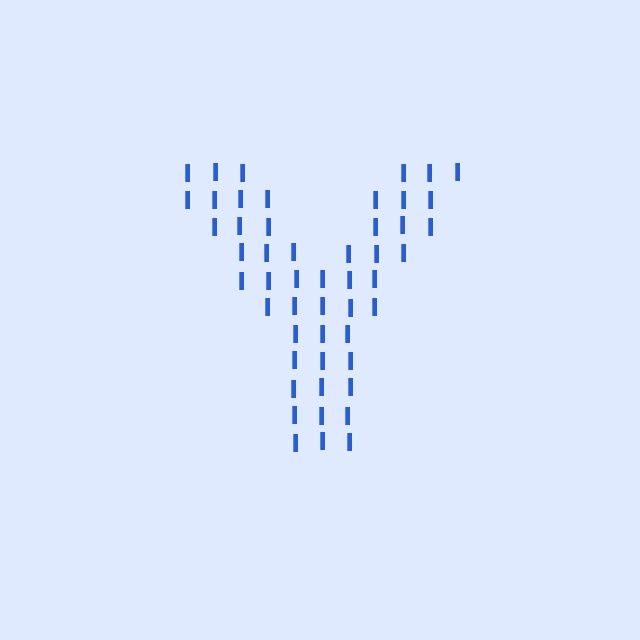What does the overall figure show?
The overall figure shows the letter Y.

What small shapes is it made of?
It is made of small letter I's.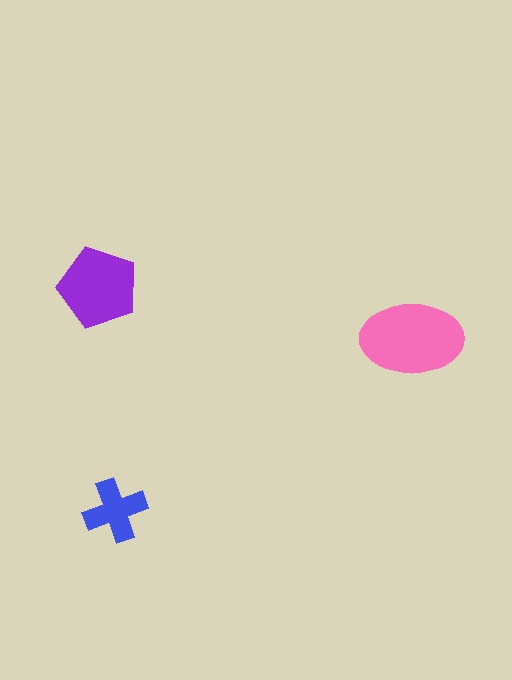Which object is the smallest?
The blue cross.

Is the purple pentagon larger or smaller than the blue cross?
Larger.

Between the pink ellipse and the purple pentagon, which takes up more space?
The pink ellipse.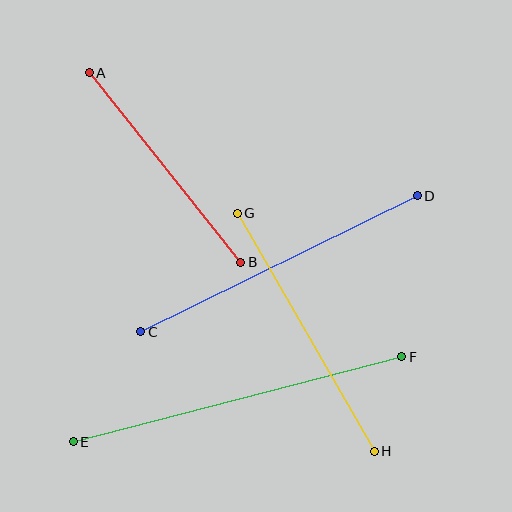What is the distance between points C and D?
The distance is approximately 308 pixels.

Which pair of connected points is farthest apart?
Points E and F are farthest apart.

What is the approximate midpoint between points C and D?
The midpoint is at approximately (279, 264) pixels.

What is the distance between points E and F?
The distance is approximately 339 pixels.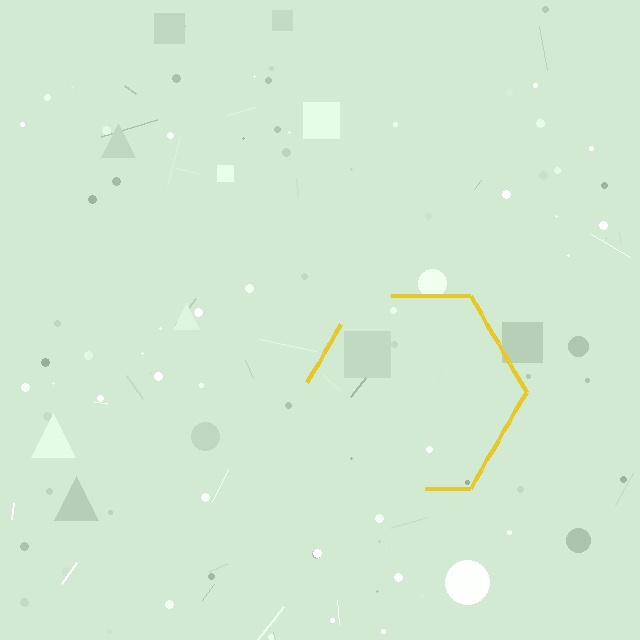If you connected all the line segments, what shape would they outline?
They would outline a hexagon.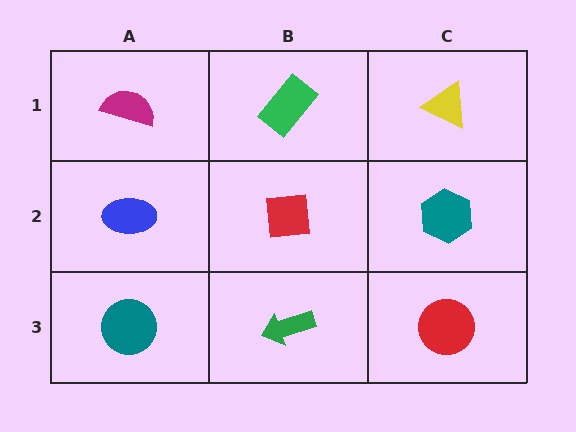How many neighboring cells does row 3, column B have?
3.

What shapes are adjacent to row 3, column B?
A red square (row 2, column B), a teal circle (row 3, column A), a red circle (row 3, column C).